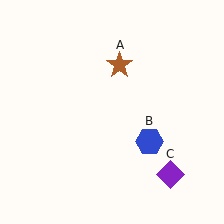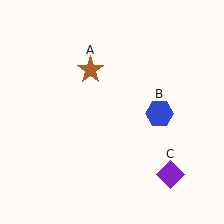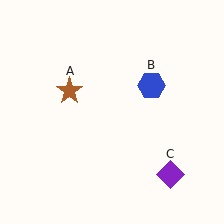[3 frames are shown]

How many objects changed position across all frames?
2 objects changed position: brown star (object A), blue hexagon (object B).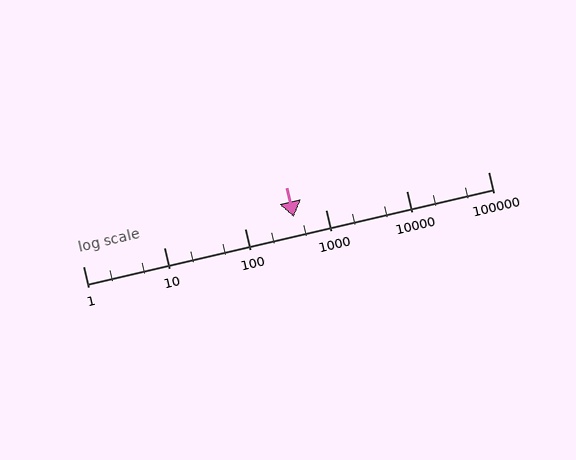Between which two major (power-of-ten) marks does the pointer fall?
The pointer is between 100 and 1000.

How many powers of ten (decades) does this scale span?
The scale spans 5 decades, from 1 to 100000.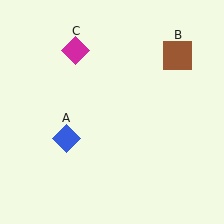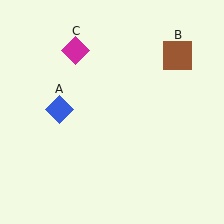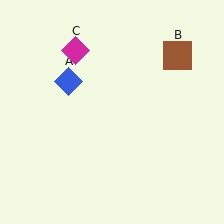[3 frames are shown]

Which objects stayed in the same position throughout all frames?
Brown square (object B) and magenta diamond (object C) remained stationary.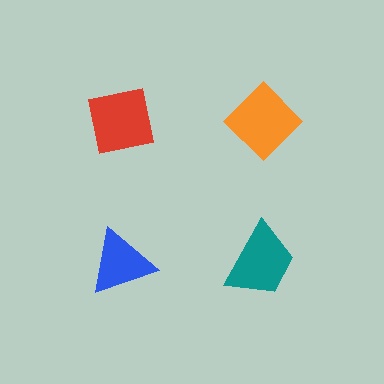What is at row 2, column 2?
A teal trapezoid.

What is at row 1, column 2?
An orange diamond.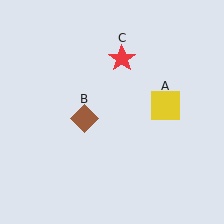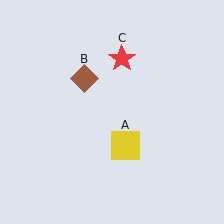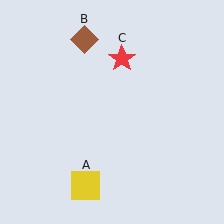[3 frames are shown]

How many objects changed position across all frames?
2 objects changed position: yellow square (object A), brown diamond (object B).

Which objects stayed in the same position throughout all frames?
Red star (object C) remained stationary.